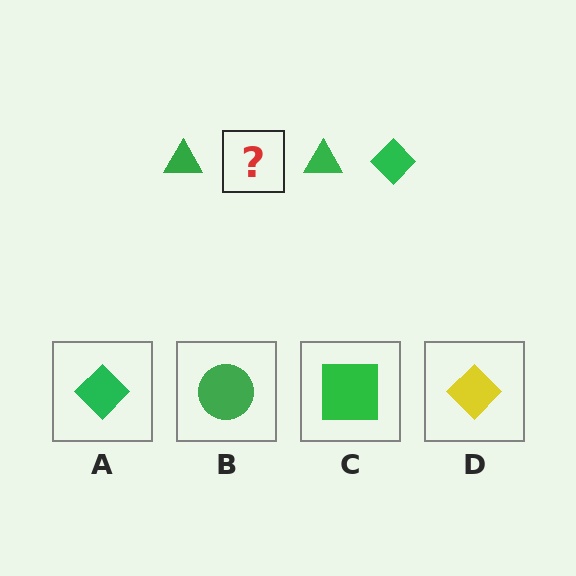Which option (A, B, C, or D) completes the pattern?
A.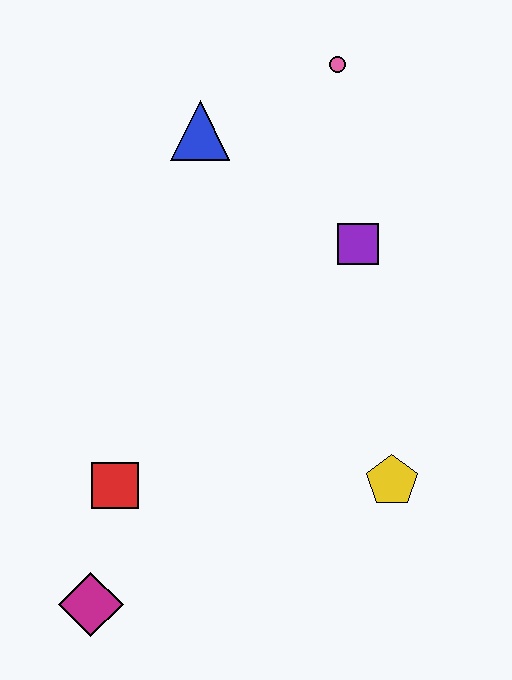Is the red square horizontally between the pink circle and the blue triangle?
No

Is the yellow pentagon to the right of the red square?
Yes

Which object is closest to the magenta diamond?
The red square is closest to the magenta diamond.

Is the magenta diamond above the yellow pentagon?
No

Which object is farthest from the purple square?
The magenta diamond is farthest from the purple square.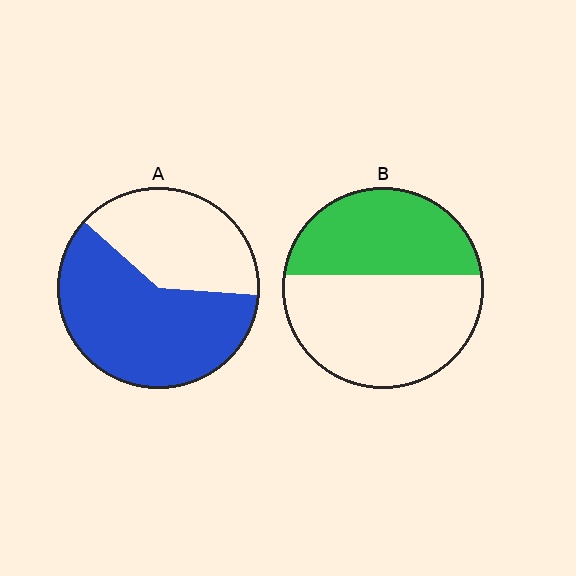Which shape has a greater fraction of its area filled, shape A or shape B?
Shape A.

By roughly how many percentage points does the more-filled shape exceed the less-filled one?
By roughly 20 percentage points (A over B).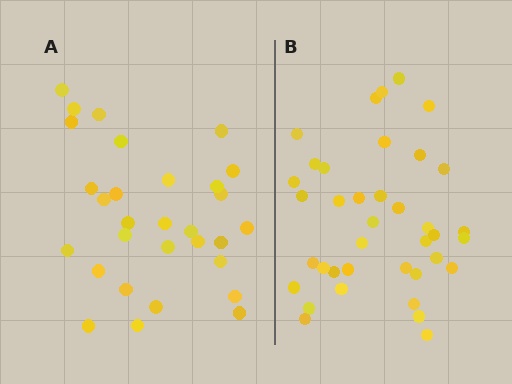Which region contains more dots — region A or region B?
Region B (the right region) has more dots.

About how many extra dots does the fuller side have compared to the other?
Region B has roughly 8 or so more dots than region A.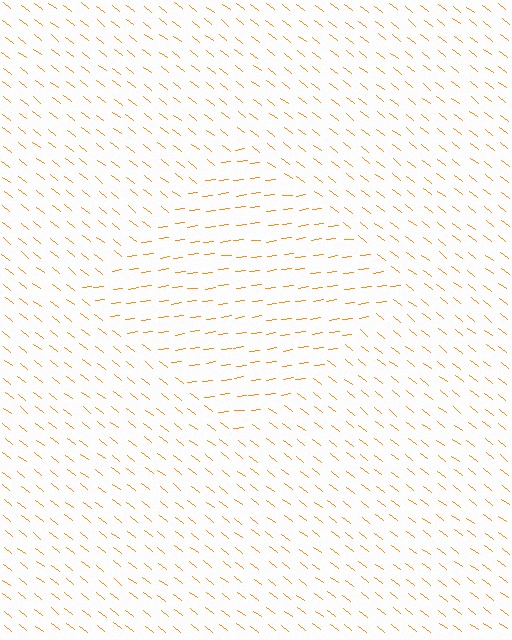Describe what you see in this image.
The image is filled with small orange line segments. A diamond region in the image has lines oriented differently from the surrounding lines, creating a visible texture boundary.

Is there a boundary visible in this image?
Yes, there is a texture boundary formed by a change in line orientation.